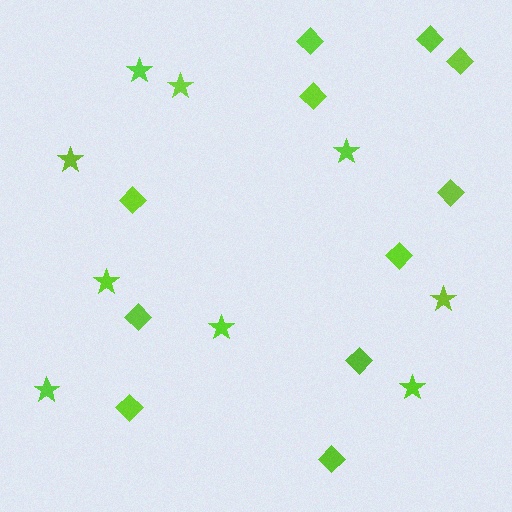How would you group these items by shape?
There are 2 groups: one group of diamonds (11) and one group of stars (9).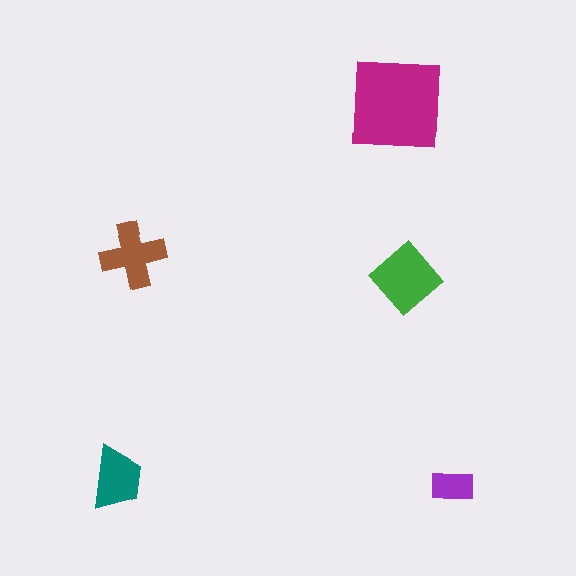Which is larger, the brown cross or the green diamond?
The green diamond.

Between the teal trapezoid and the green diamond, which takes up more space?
The green diamond.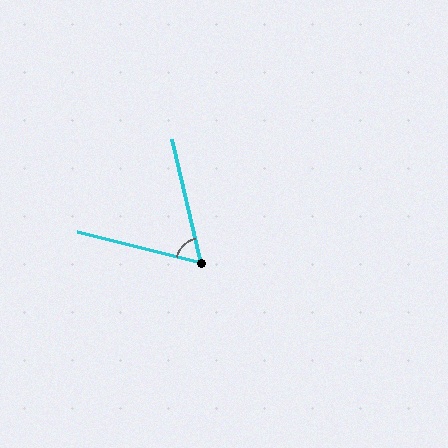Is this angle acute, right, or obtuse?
It is acute.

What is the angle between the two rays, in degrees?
Approximately 63 degrees.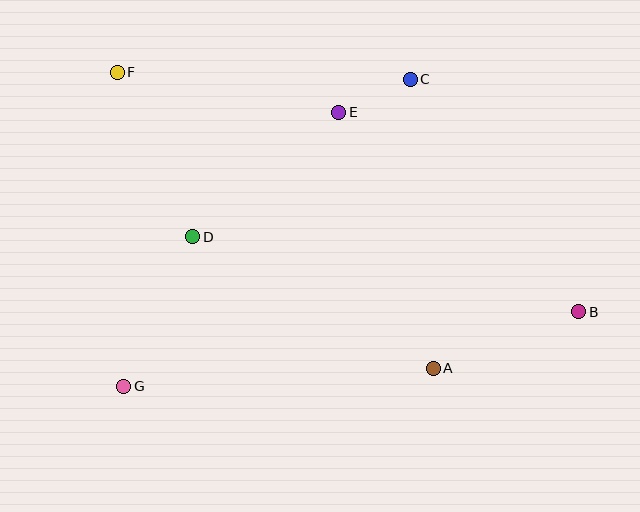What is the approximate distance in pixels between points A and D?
The distance between A and D is approximately 274 pixels.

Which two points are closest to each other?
Points C and E are closest to each other.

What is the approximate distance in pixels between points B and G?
The distance between B and G is approximately 461 pixels.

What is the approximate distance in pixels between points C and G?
The distance between C and G is approximately 420 pixels.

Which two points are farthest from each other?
Points B and F are farthest from each other.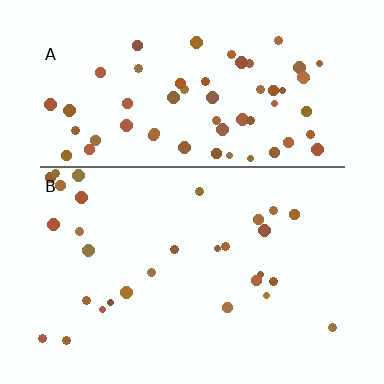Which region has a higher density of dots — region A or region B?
A (the top).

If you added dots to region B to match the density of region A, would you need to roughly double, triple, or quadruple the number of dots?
Approximately double.